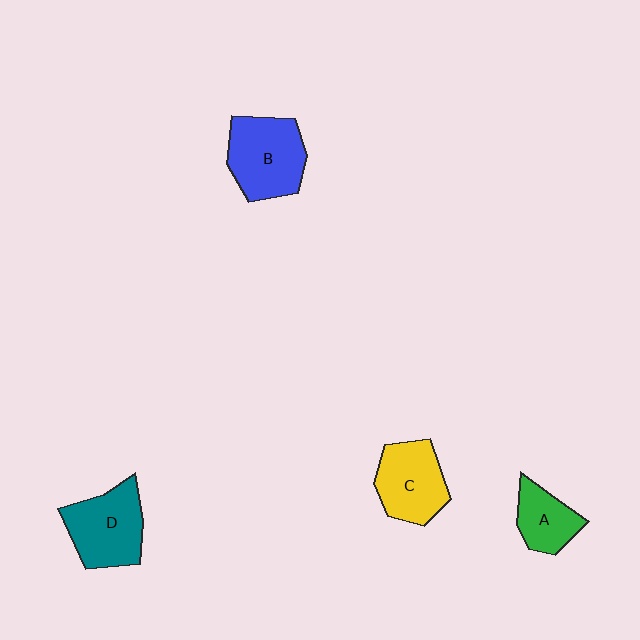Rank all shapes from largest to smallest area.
From largest to smallest: B (blue), D (teal), C (yellow), A (green).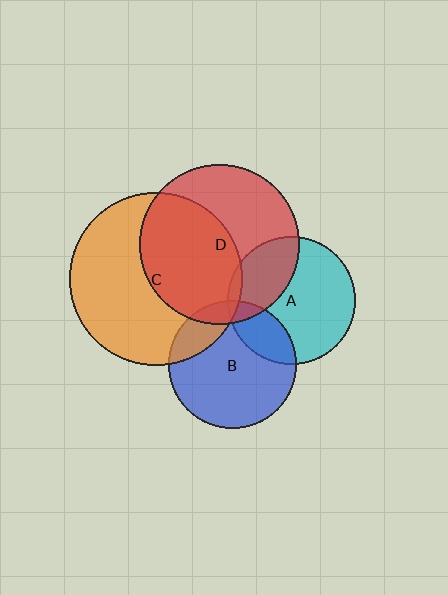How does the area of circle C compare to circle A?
Approximately 1.8 times.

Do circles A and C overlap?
Yes.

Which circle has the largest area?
Circle C (orange).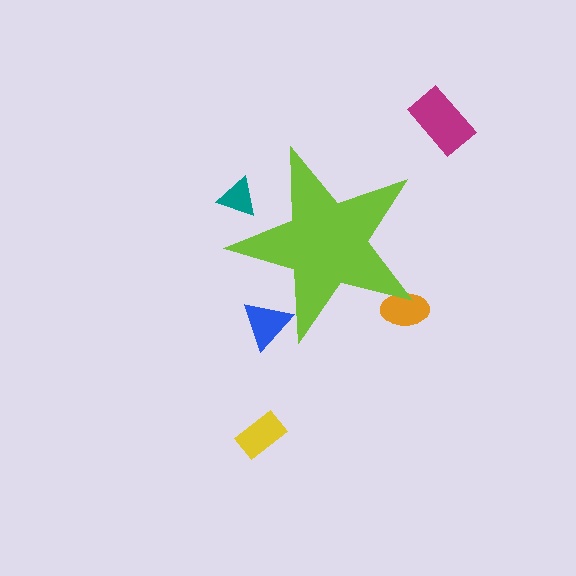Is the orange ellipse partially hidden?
Yes, the orange ellipse is partially hidden behind the lime star.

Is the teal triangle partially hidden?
Yes, the teal triangle is partially hidden behind the lime star.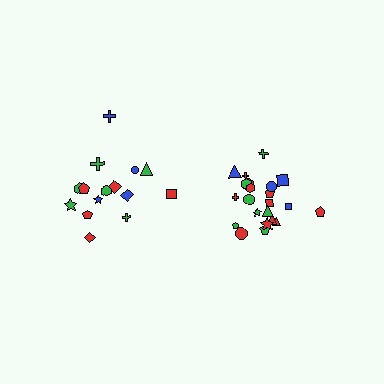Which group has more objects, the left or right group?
The right group.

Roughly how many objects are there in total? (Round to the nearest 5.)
Roughly 35 objects in total.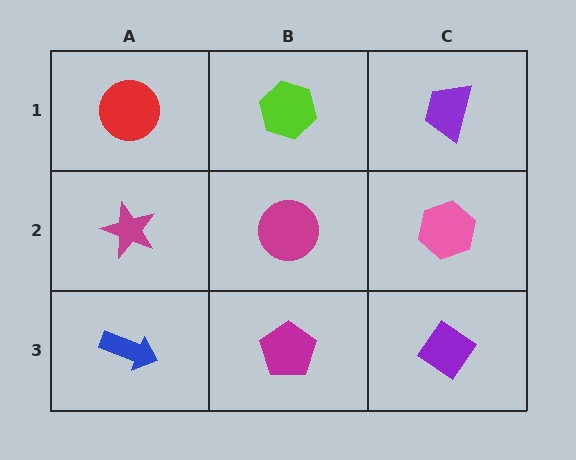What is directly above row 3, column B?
A magenta circle.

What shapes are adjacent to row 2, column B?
A lime hexagon (row 1, column B), a magenta pentagon (row 3, column B), a magenta star (row 2, column A), a pink hexagon (row 2, column C).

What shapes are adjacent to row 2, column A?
A red circle (row 1, column A), a blue arrow (row 3, column A), a magenta circle (row 2, column B).